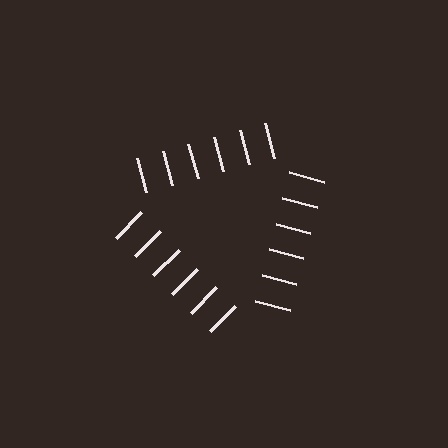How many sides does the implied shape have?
3 sides — the line-ends trace a triangle.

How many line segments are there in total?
18 — 6 along each of the 3 edges.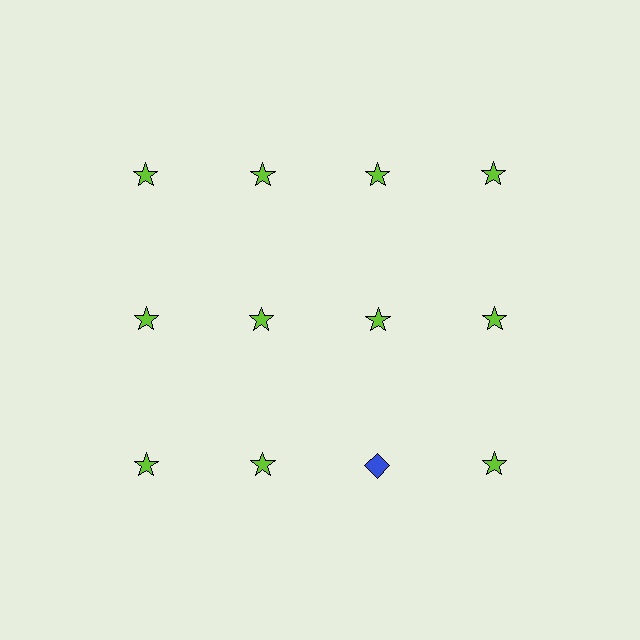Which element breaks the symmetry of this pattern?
The blue diamond in the third row, center column breaks the symmetry. All other shapes are lime stars.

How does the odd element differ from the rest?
It differs in both color (blue instead of lime) and shape (diamond instead of star).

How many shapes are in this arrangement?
There are 12 shapes arranged in a grid pattern.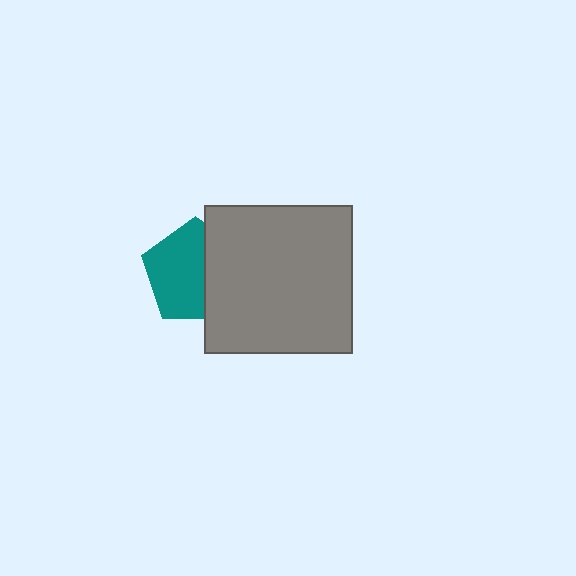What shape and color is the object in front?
The object in front is a gray square.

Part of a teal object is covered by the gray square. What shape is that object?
It is a pentagon.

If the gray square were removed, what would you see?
You would see the complete teal pentagon.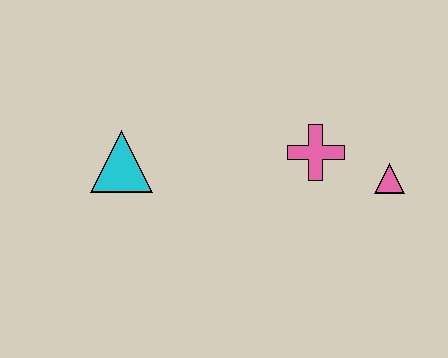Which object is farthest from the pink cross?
The cyan triangle is farthest from the pink cross.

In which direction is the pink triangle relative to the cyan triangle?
The pink triangle is to the right of the cyan triangle.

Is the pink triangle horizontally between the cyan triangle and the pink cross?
No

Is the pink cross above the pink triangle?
Yes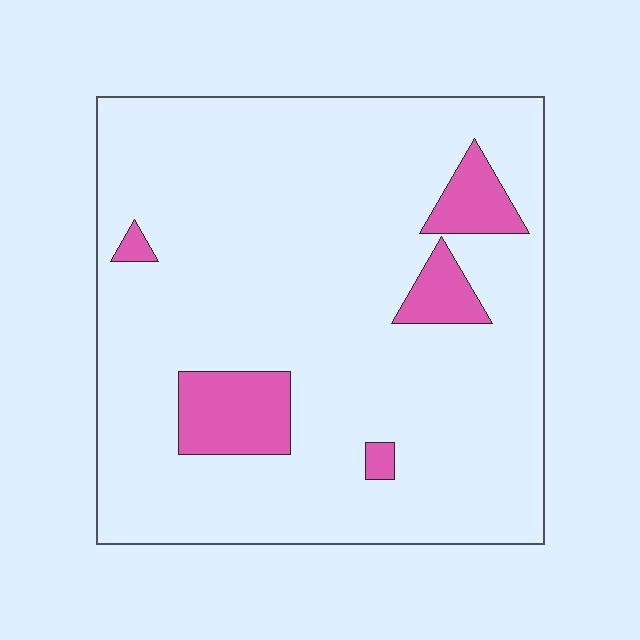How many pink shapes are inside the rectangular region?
5.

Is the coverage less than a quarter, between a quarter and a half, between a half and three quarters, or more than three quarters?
Less than a quarter.